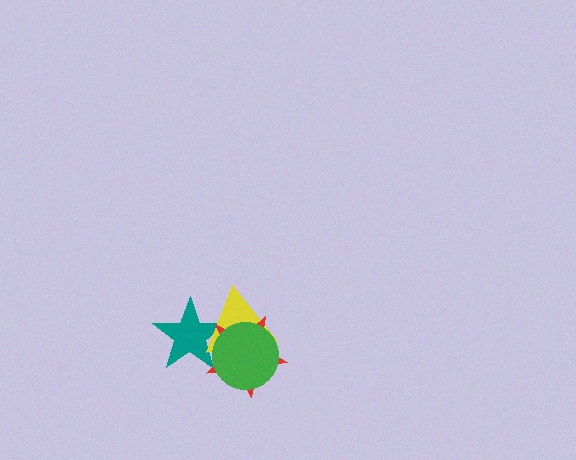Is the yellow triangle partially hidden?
Yes, it is partially covered by another shape.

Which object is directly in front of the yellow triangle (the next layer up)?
The red star is directly in front of the yellow triangle.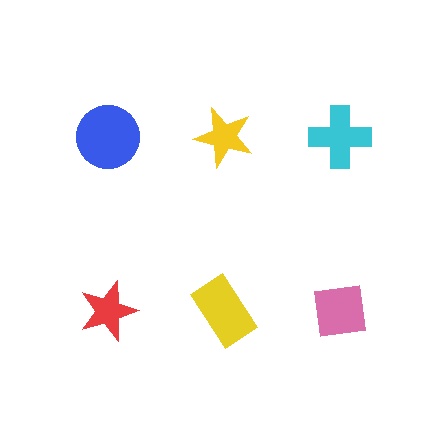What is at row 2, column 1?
A red star.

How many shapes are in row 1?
3 shapes.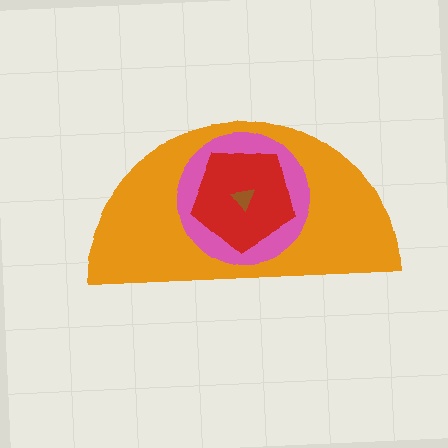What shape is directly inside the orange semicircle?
The pink circle.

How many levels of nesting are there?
4.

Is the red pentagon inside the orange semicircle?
Yes.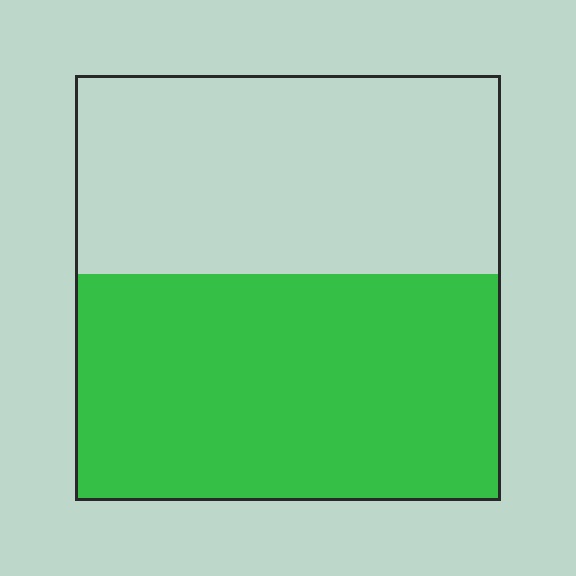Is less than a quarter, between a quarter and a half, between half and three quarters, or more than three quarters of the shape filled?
Between half and three quarters.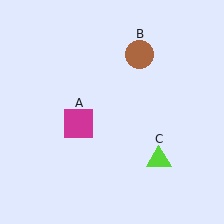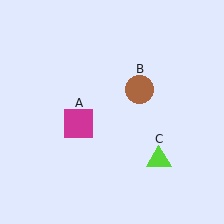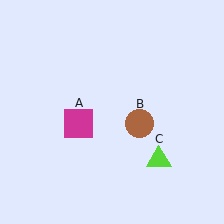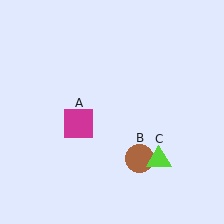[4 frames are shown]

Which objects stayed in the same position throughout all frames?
Magenta square (object A) and lime triangle (object C) remained stationary.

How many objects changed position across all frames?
1 object changed position: brown circle (object B).